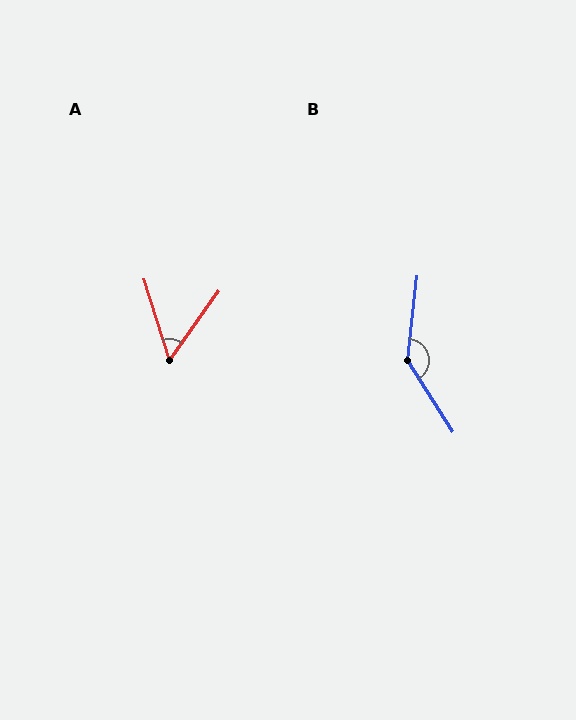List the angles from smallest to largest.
A (53°), B (141°).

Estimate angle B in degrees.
Approximately 141 degrees.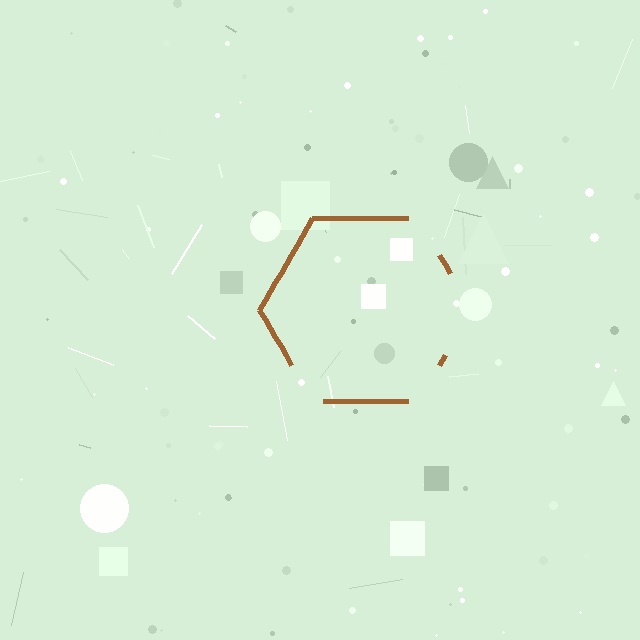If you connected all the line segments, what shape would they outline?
They would outline a hexagon.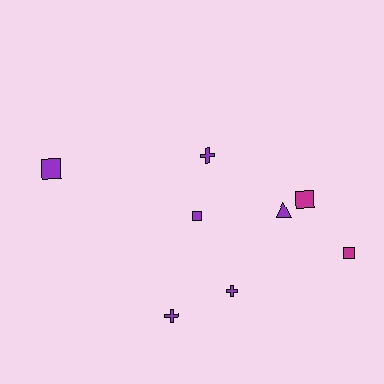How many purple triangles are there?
There is 1 purple triangle.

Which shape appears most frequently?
Square, with 4 objects.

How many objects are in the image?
There are 8 objects.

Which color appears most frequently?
Purple, with 6 objects.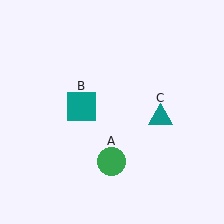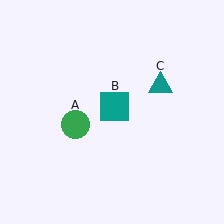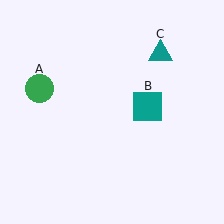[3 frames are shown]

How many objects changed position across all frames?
3 objects changed position: green circle (object A), teal square (object B), teal triangle (object C).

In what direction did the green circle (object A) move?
The green circle (object A) moved up and to the left.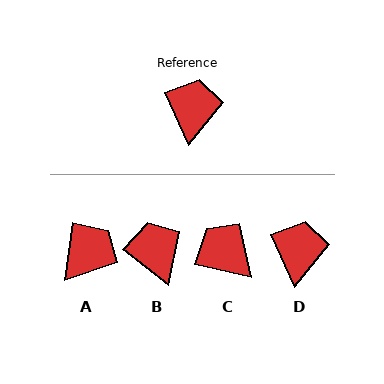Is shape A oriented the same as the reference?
No, it is off by about 32 degrees.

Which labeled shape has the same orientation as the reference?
D.